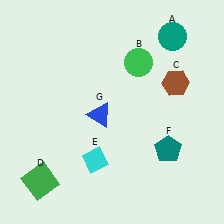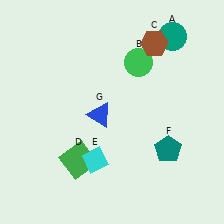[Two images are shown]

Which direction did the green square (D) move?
The green square (D) moved right.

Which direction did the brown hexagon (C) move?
The brown hexagon (C) moved up.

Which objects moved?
The objects that moved are: the brown hexagon (C), the green square (D).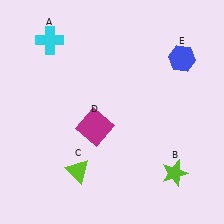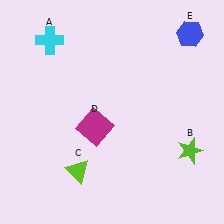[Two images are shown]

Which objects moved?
The objects that moved are: the lime star (B), the blue hexagon (E).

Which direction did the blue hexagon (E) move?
The blue hexagon (E) moved up.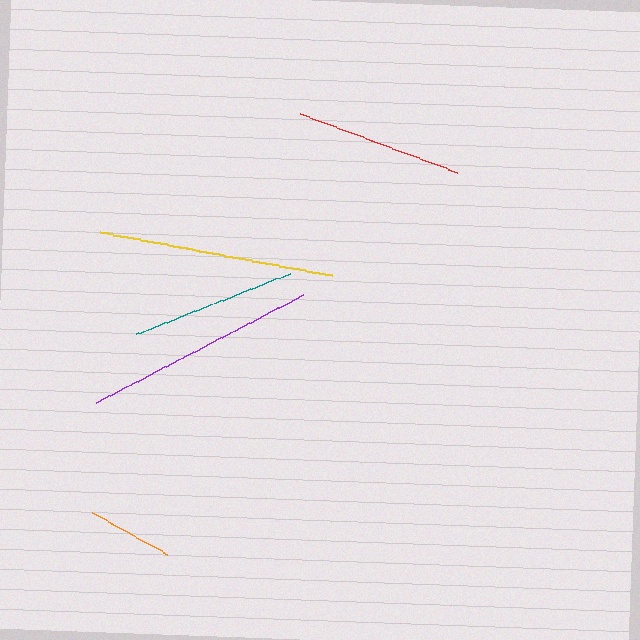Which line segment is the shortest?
The orange line is the shortest at approximately 87 pixels.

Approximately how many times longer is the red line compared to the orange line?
The red line is approximately 1.9 times the length of the orange line.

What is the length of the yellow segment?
The yellow segment is approximately 235 pixels long.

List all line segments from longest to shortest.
From longest to shortest: yellow, purple, red, teal, orange.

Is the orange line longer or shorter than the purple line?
The purple line is longer than the orange line.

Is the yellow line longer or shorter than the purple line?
The yellow line is longer than the purple line.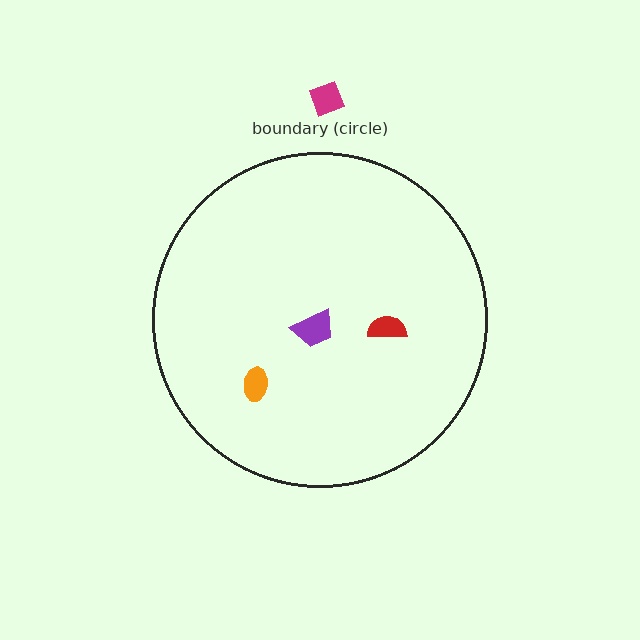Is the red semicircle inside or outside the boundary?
Inside.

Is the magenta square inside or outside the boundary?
Outside.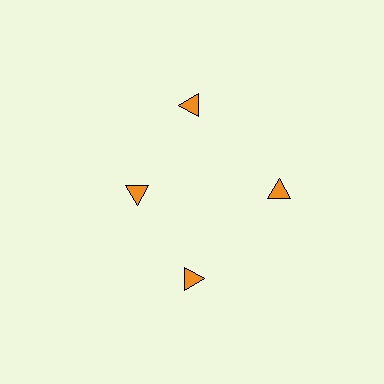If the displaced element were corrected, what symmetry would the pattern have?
It would have 4-fold rotational symmetry — the pattern would map onto itself every 90 degrees.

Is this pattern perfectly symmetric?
No. The 4 orange triangles are arranged in a ring, but one element near the 9 o'clock position is pulled inward toward the center, breaking the 4-fold rotational symmetry.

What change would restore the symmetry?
The symmetry would be restored by moving it outward, back onto the ring so that all 4 triangles sit at equal angles and equal distance from the center.